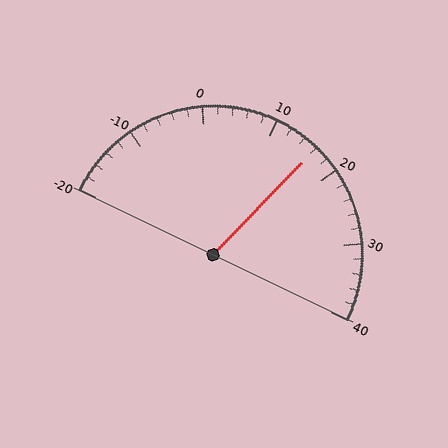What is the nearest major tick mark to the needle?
The nearest major tick mark is 20.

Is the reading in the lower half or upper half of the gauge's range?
The reading is in the upper half of the range (-20 to 40).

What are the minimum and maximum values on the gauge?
The gauge ranges from -20 to 40.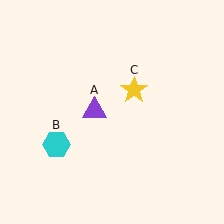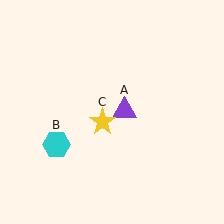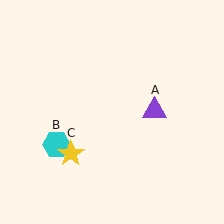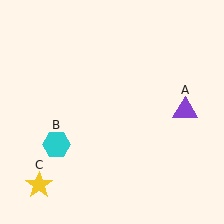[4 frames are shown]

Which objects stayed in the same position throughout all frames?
Cyan hexagon (object B) remained stationary.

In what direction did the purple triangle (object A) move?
The purple triangle (object A) moved right.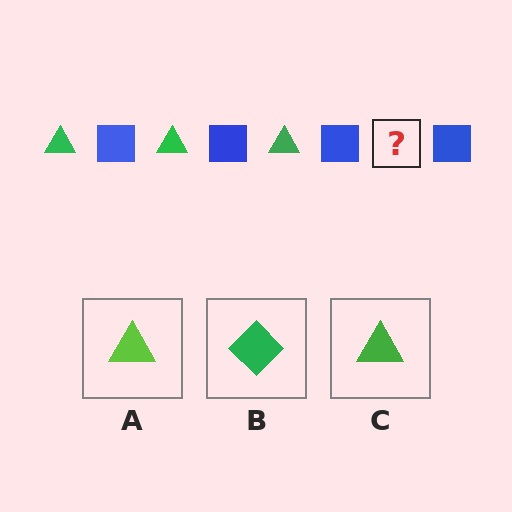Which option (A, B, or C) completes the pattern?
C.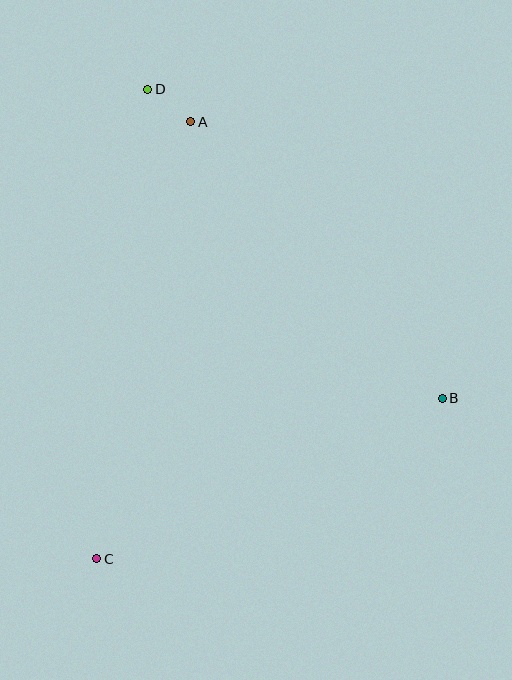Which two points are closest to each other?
Points A and D are closest to each other.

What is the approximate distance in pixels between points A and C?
The distance between A and C is approximately 447 pixels.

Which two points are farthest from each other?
Points C and D are farthest from each other.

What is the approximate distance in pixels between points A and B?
The distance between A and B is approximately 374 pixels.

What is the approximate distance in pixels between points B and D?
The distance between B and D is approximately 427 pixels.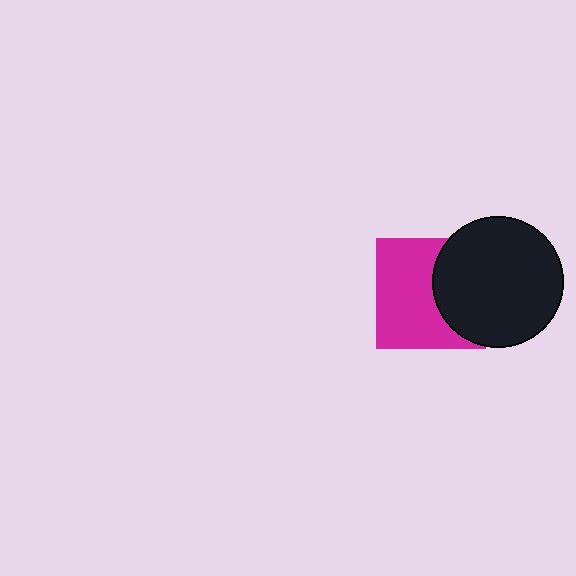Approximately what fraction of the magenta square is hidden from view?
Roughly 38% of the magenta square is hidden behind the black circle.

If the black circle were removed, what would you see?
You would see the complete magenta square.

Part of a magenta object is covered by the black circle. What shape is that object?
It is a square.